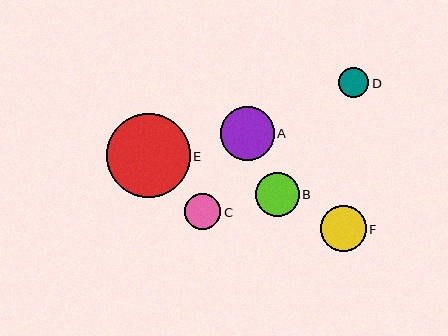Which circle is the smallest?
Circle D is the smallest with a size of approximately 30 pixels.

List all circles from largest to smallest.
From largest to smallest: E, A, F, B, C, D.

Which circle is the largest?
Circle E is the largest with a size of approximately 83 pixels.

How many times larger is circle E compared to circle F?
Circle E is approximately 1.8 times the size of circle F.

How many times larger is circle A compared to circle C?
Circle A is approximately 1.5 times the size of circle C.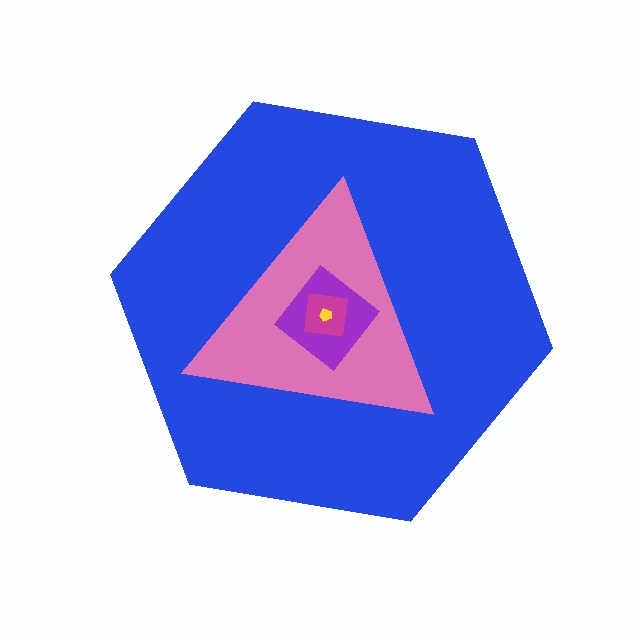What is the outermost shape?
The blue hexagon.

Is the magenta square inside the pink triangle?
Yes.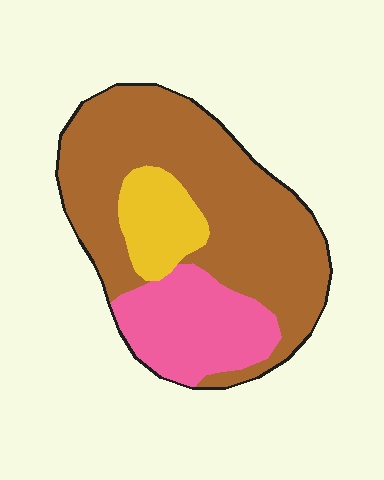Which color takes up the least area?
Yellow, at roughly 15%.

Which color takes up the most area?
Brown, at roughly 65%.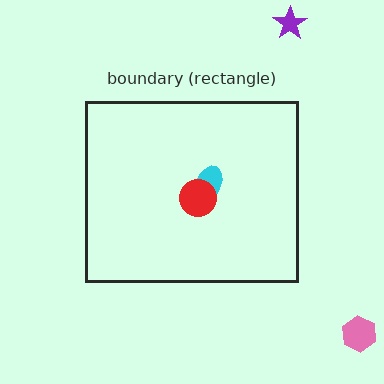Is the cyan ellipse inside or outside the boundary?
Inside.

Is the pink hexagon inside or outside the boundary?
Outside.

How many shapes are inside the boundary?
2 inside, 2 outside.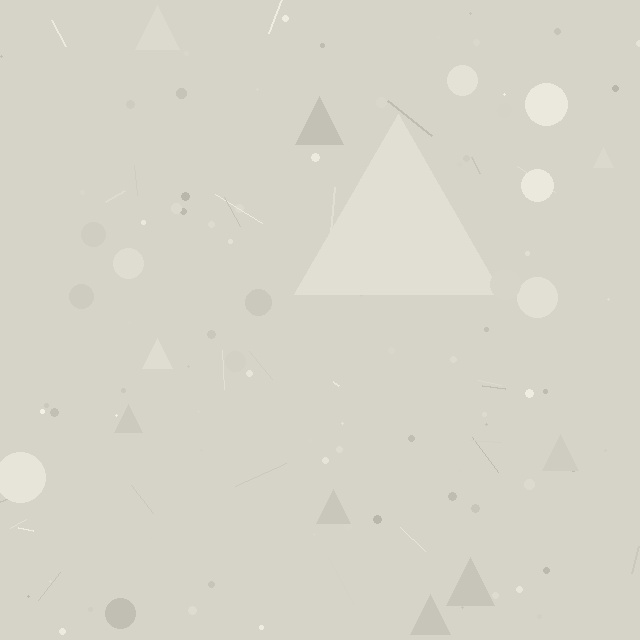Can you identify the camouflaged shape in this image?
The camouflaged shape is a triangle.